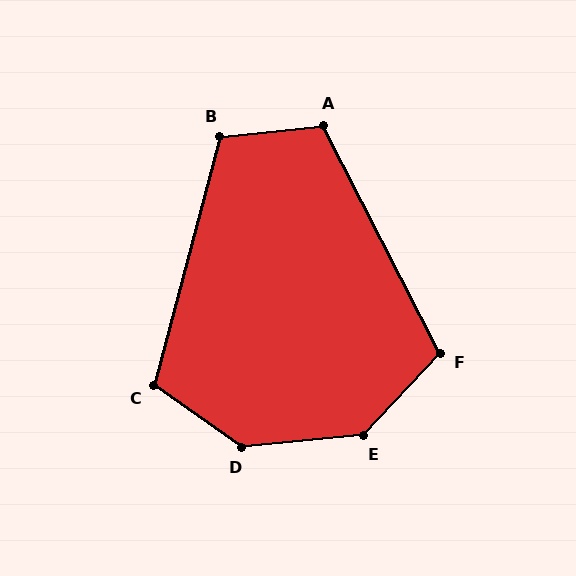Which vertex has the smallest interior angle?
F, at approximately 110 degrees.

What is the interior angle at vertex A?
Approximately 111 degrees (obtuse).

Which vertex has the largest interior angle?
D, at approximately 139 degrees.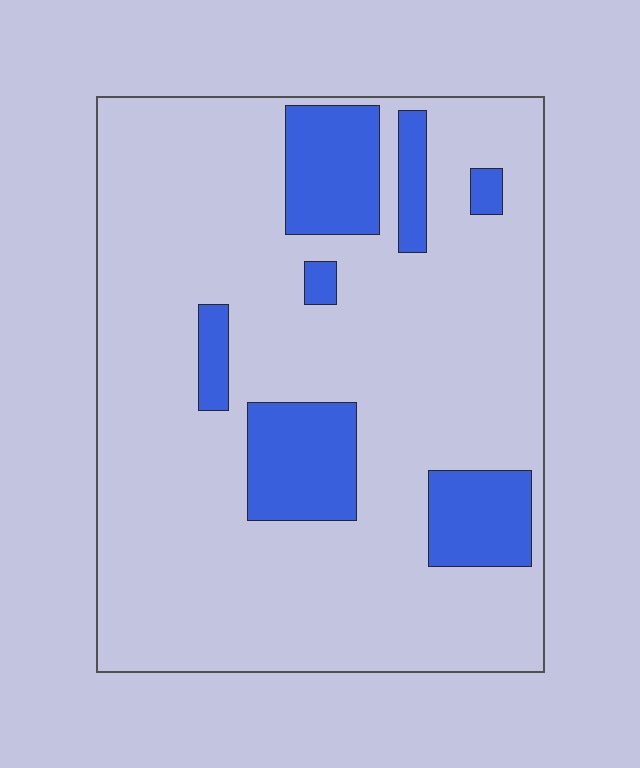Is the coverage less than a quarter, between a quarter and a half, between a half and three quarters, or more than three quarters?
Less than a quarter.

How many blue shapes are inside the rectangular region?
7.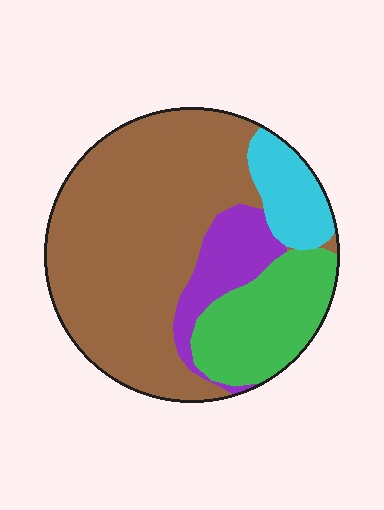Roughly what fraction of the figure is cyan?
Cyan covers around 10% of the figure.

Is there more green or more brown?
Brown.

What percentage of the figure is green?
Green takes up between a sixth and a third of the figure.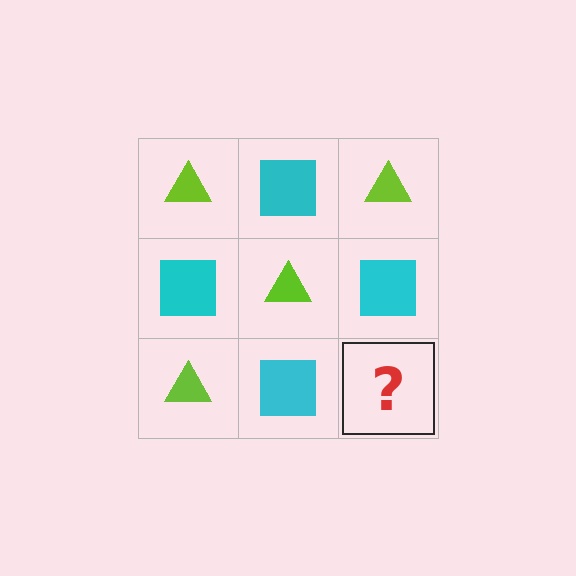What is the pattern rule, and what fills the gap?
The rule is that it alternates lime triangle and cyan square in a checkerboard pattern. The gap should be filled with a lime triangle.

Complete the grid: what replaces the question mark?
The question mark should be replaced with a lime triangle.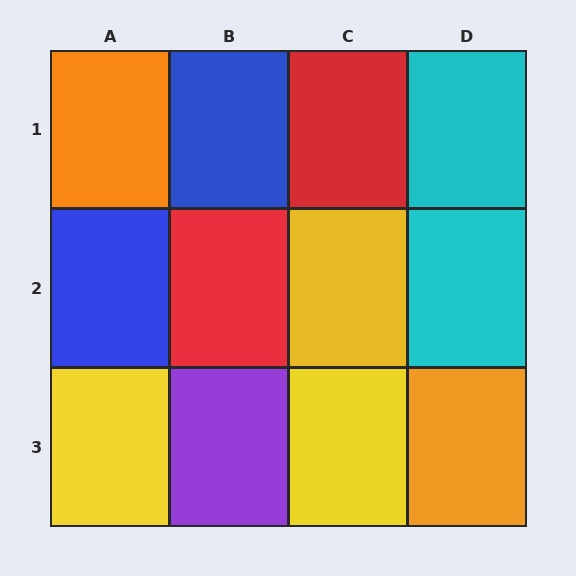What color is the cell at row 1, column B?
Blue.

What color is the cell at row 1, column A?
Orange.